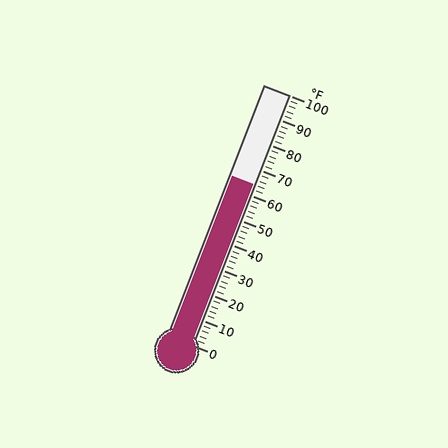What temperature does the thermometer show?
The thermometer shows approximately 64°F.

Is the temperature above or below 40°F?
The temperature is above 40°F.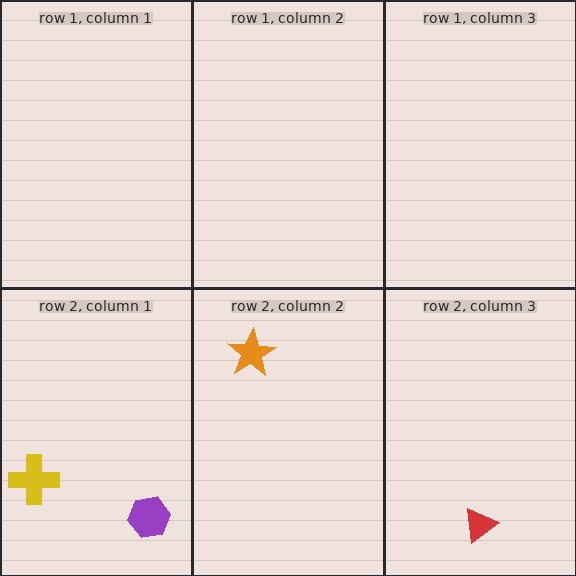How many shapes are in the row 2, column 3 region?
1.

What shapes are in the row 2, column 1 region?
The yellow cross, the purple hexagon.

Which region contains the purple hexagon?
The row 2, column 1 region.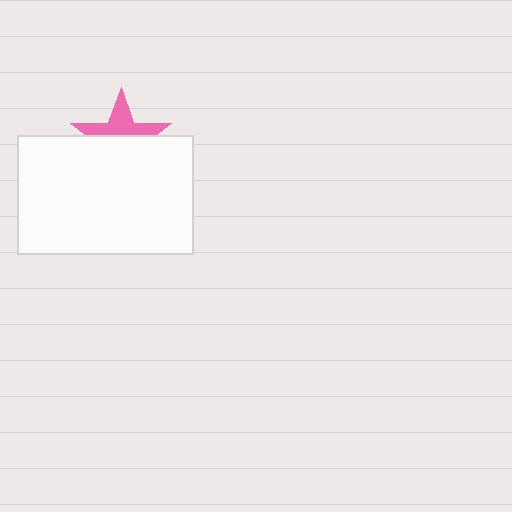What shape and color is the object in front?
The object in front is a white rectangle.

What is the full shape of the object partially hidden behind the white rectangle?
The partially hidden object is a pink star.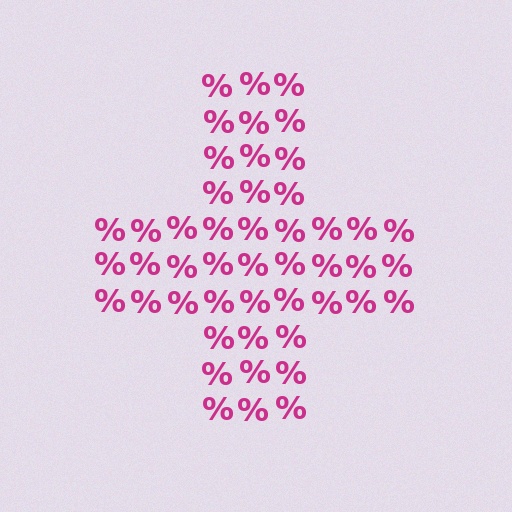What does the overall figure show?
The overall figure shows a cross.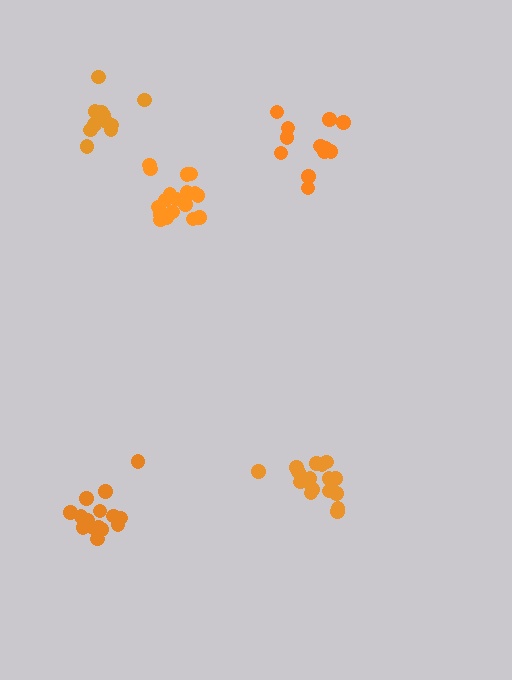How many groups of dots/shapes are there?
There are 5 groups.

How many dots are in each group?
Group 1: 16 dots, Group 2: 12 dots, Group 3: 15 dots, Group 4: 18 dots, Group 5: 14 dots (75 total).